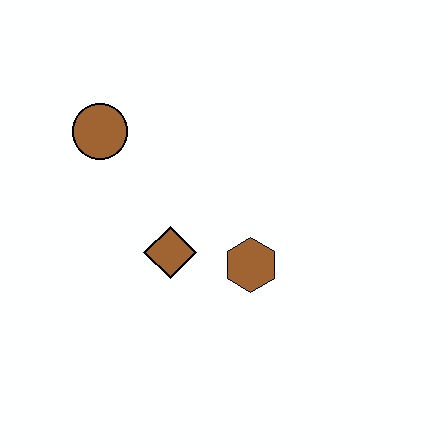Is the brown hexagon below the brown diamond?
Yes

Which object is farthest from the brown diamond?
The brown circle is farthest from the brown diamond.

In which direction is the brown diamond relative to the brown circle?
The brown diamond is below the brown circle.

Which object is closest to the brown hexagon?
The brown diamond is closest to the brown hexagon.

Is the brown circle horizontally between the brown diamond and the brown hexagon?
No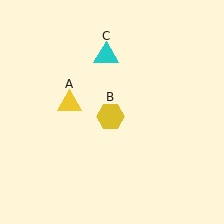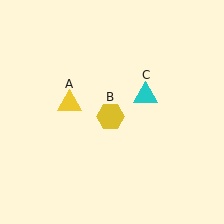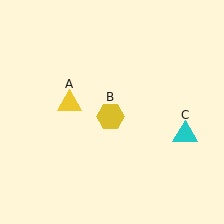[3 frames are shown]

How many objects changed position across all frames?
1 object changed position: cyan triangle (object C).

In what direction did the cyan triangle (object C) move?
The cyan triangle (object C) moved down and to the right.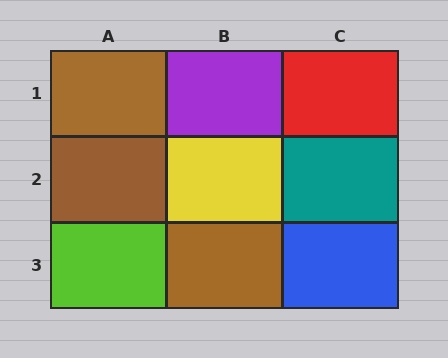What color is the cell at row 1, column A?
Brown.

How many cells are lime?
1 cell is lime.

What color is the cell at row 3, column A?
Lime.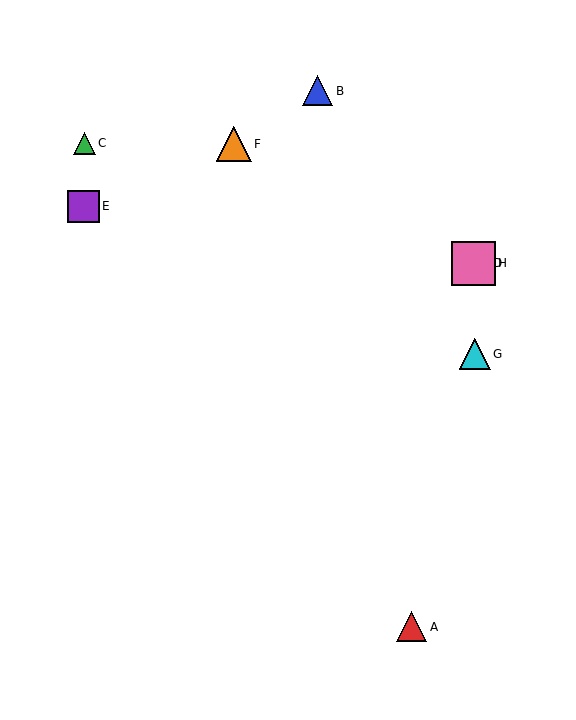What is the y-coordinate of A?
Object A is at y≈627.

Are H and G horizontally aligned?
No, H is at y≈264 and G is at y≈354.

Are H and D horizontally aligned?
Yes, both are at y≈264.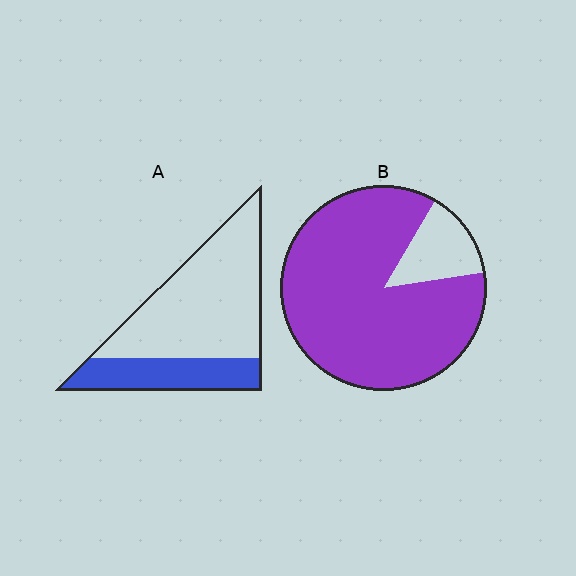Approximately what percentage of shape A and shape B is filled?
A is approximately 30% and B is approximately 85%.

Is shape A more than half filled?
No.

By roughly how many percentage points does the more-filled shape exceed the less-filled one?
By roughly 55 percentage points (B over A).